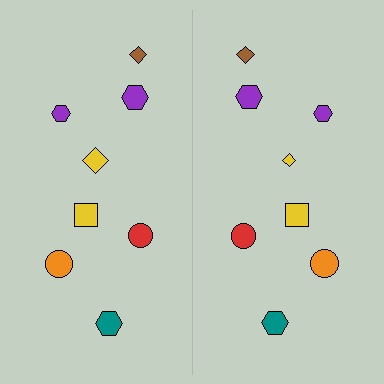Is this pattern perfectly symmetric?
No, the pattern is not perfectly symmetric. The yellow diamond on the right side has a different size than its mirror counterpart.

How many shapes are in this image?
There are 16 shapes in this image.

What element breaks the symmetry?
The yellow diamond on the right side has a different size than its mirror counterpart.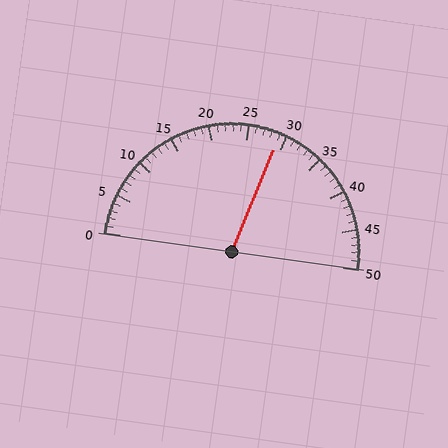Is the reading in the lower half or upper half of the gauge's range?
The reading is in the upper half of the range (0 to 50).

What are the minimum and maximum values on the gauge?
The gauge ranges from 0 to 50.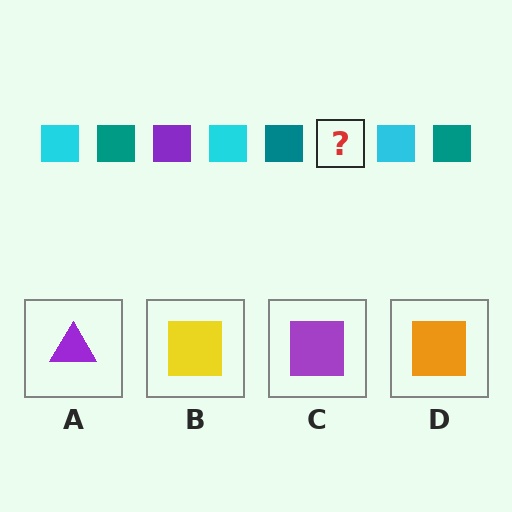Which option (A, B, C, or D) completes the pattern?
C.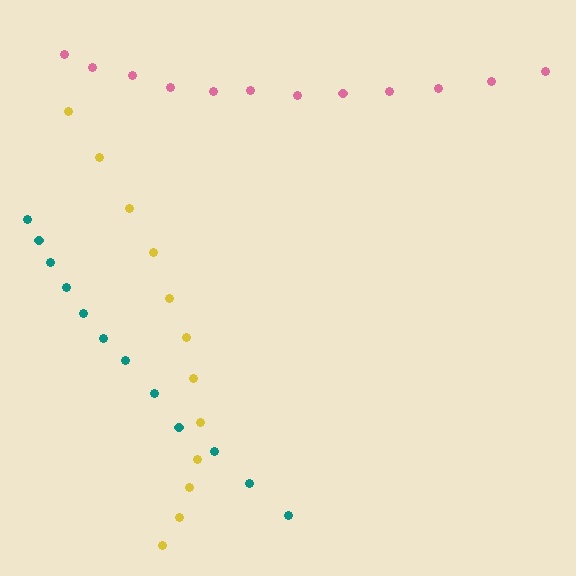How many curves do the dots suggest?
There are 3 distinct paths.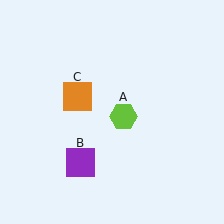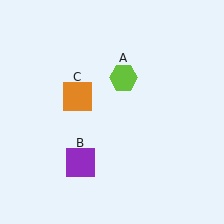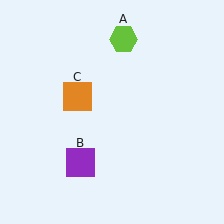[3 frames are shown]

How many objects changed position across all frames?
1 object changed position: lime hexagon (object A).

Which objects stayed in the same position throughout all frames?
Purple square (object B) and orange square (object C) remained stationary.